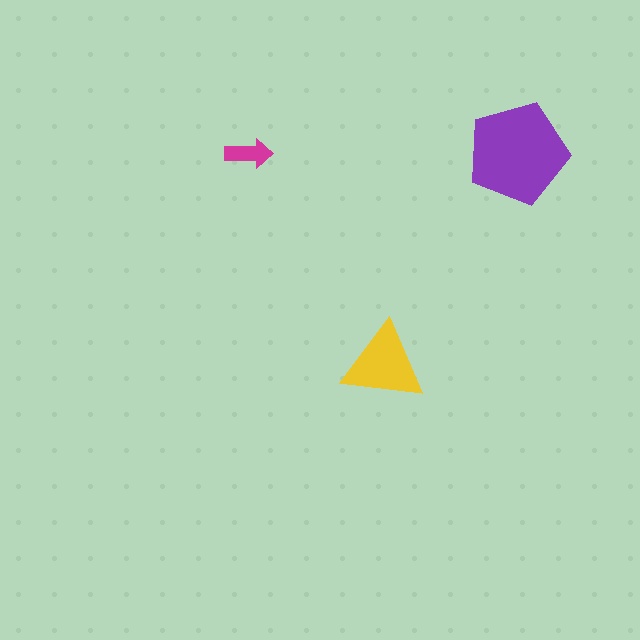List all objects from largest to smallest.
The purple pentagon, the yellow triangle, the magenta arrow.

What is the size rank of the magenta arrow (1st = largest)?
3rd.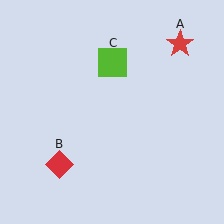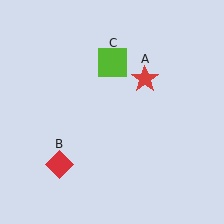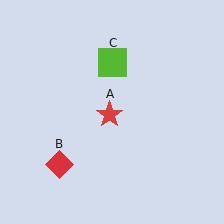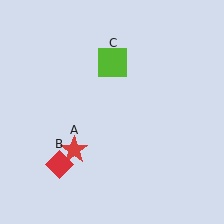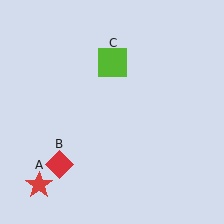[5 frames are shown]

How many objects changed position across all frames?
1 object changed position: red star (object A).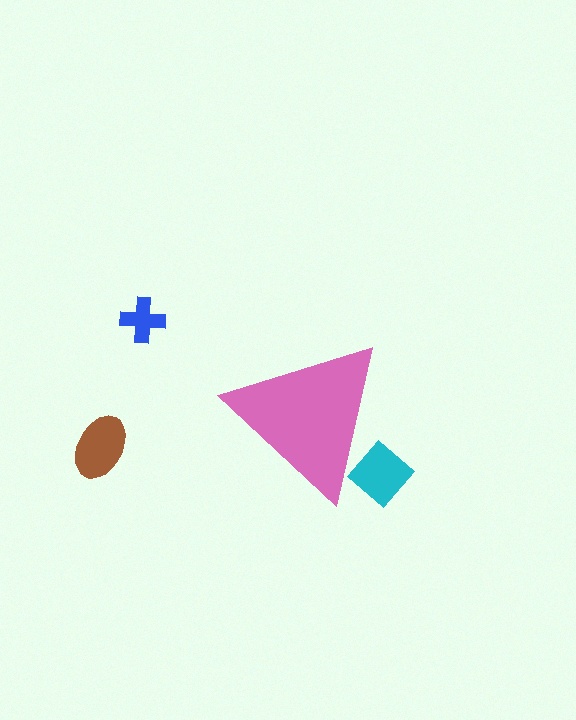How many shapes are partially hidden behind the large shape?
1 shape is partially hidden.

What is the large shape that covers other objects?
A pink triangle.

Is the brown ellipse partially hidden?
No, the brown ellipse is fully visible.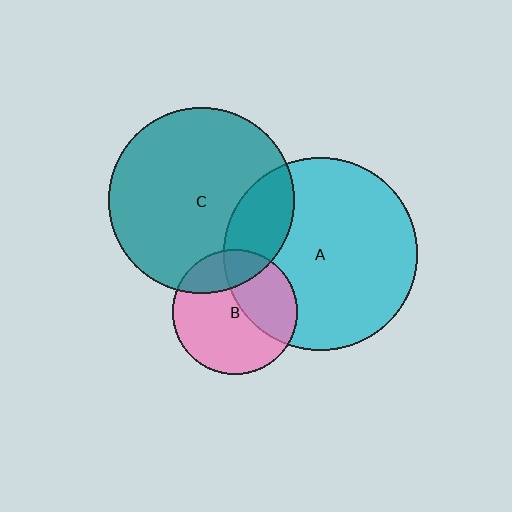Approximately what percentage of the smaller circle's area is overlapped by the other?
Approximately 20%.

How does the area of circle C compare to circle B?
Approximately 2.2 times.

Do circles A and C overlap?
Yes.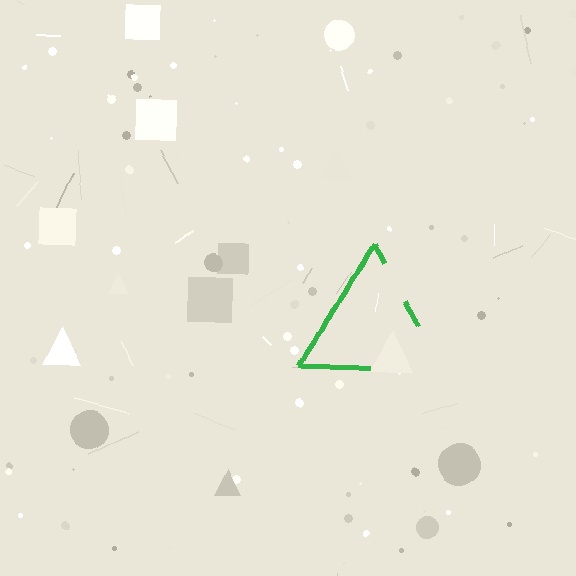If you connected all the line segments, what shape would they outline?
They would outline a triangle.